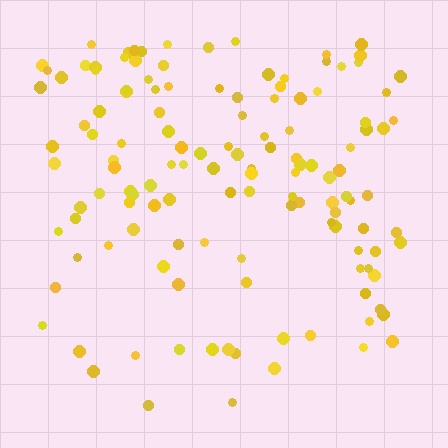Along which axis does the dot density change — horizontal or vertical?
Vertical.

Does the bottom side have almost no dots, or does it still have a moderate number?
Still a moderate number, just noticeably fewer than the top.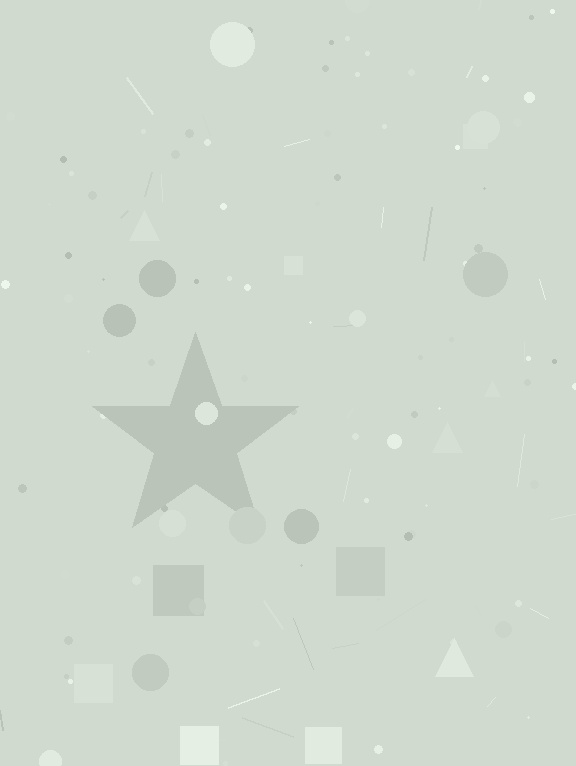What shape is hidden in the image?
A star is hidden in the image.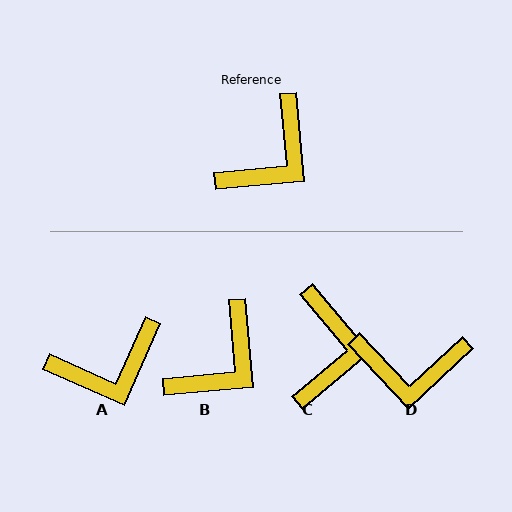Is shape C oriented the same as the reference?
No, it is off by about 35 degrees.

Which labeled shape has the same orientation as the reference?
B.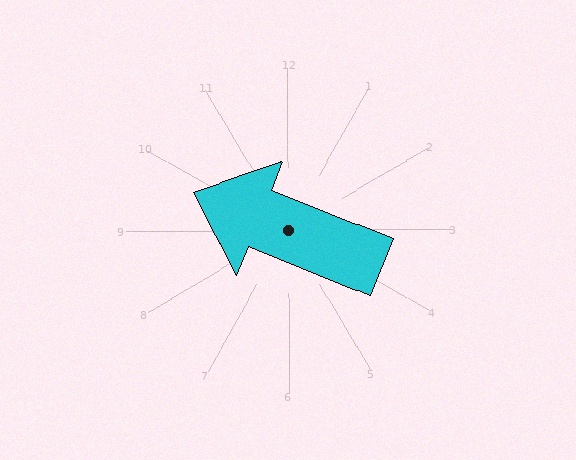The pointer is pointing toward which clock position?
Roughly 10 o'clock.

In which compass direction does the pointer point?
West.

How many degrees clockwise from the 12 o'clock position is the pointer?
Approximately 292 degrees.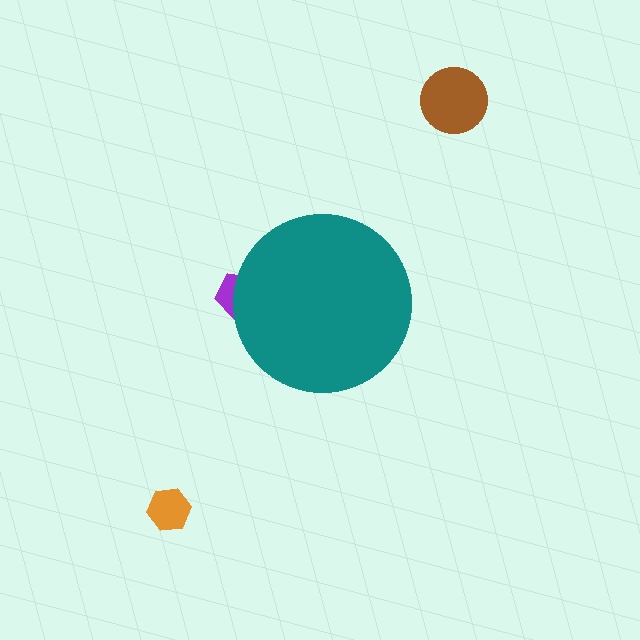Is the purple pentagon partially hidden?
Yes, the purple pentagon is partially hidden behind the teal circle.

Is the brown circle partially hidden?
No, the brown circle is fully visible.